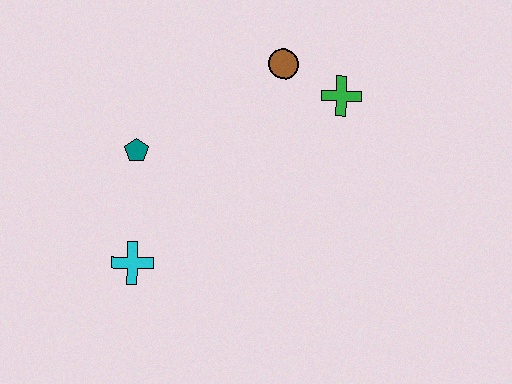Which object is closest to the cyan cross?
The teal pentagon is closest to the cyan cross.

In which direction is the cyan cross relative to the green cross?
The cyan cross is to the left of the green cross.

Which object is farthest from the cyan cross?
The green cross is farthest from the cyan cross.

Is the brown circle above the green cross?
Yes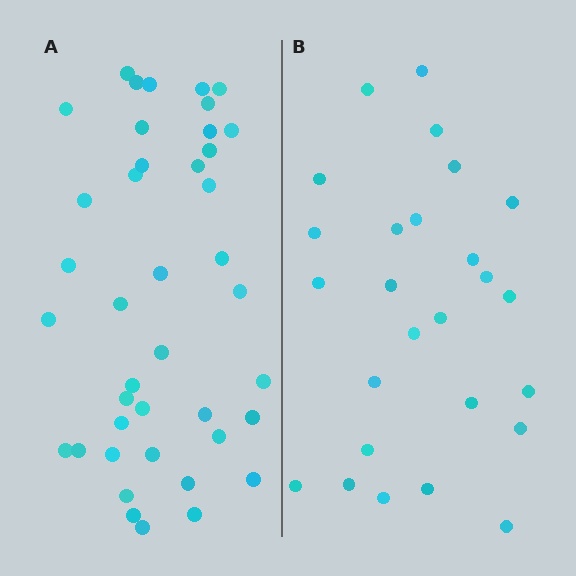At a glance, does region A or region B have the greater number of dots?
Region A (the left region) has more dots.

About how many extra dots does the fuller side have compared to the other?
Region A has approximately 15 more dots than region B.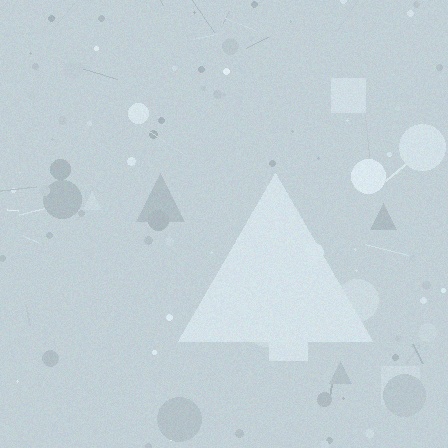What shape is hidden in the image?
A triangle is hidden in the image.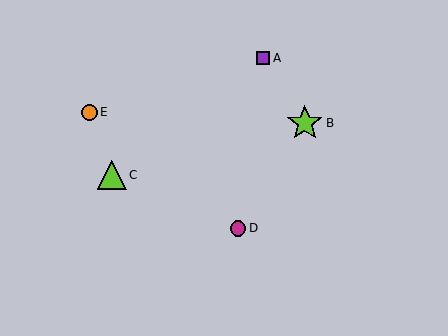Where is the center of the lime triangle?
The center of the lime triangle is at (112, 175).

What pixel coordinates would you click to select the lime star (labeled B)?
Click at (305, 123) to select the lime star B.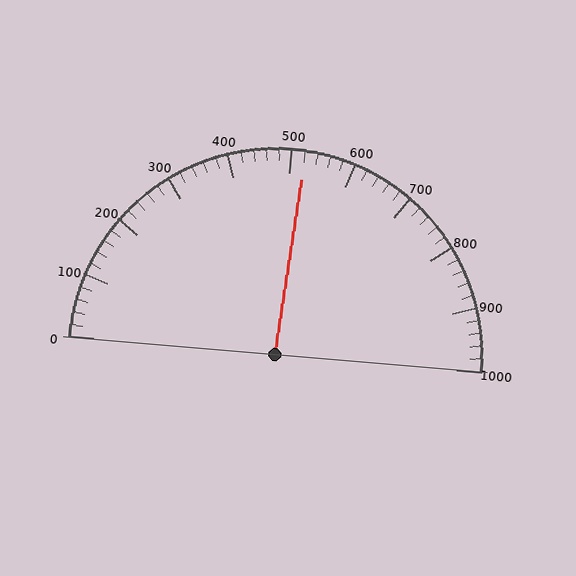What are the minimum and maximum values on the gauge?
The gauge ranges from 0 to 1000.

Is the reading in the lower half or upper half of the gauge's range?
The reading is in the upper half of the range (0 to 1000).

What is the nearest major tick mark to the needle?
The nearest major tick mark is 500.